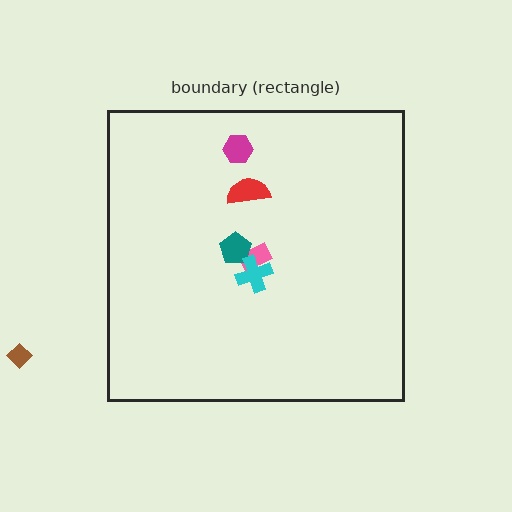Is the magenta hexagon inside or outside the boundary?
Inside.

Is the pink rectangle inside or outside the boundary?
Inside.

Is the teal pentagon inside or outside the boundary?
Inside.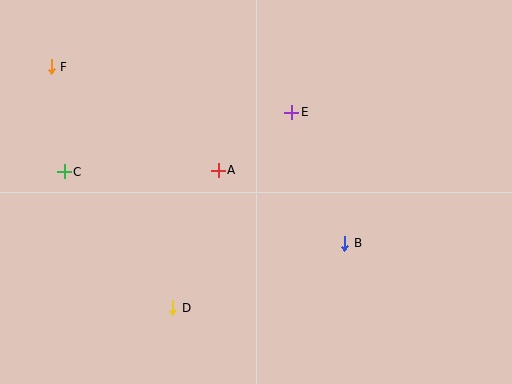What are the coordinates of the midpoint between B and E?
The midpoint between B and E is at (318, 178).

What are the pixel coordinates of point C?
Point C is at (64, 172).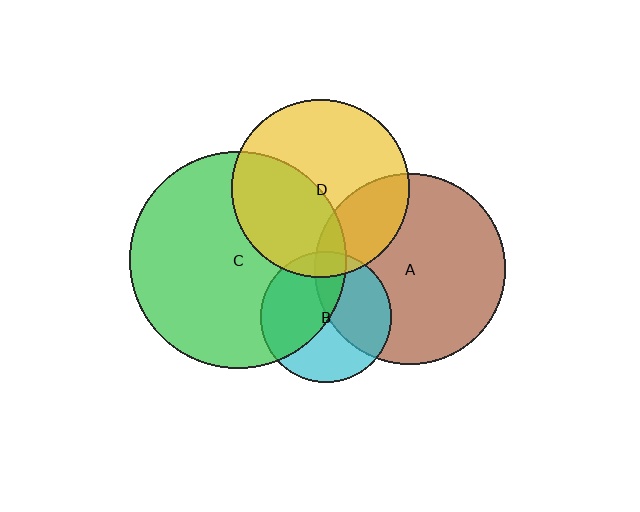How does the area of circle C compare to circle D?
Approximately 1.5 times.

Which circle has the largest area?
Circle C (green).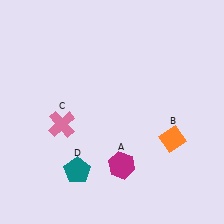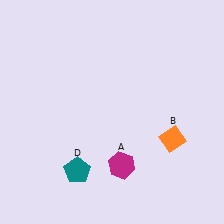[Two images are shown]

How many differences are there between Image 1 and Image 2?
There is 1 difference between the two images.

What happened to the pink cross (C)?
The pink cross (C) was removed in Image 2. It was in the bottom-left area of Image 1.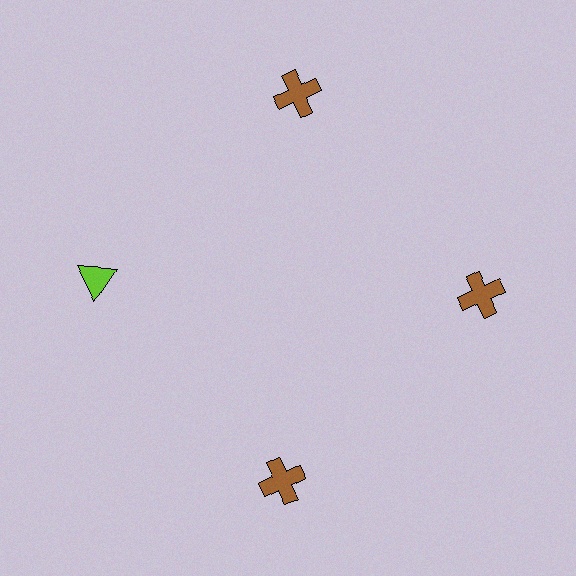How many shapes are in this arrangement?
There are 4 shapes arranged in a ring pattern.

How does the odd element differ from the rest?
It differs in both color (lime instead of brown) and shape (triangle instead of cross).